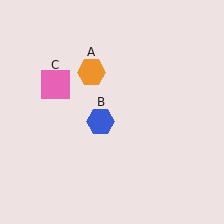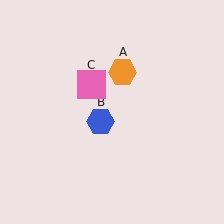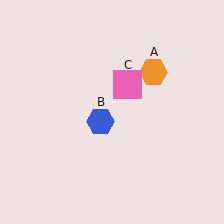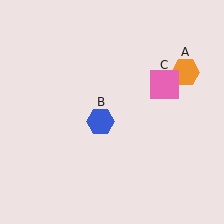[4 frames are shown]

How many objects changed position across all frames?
2 objects changed position: orange hexagon (object A), pink square (object C).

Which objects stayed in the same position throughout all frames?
Blue hexagon (object B) remained stationary.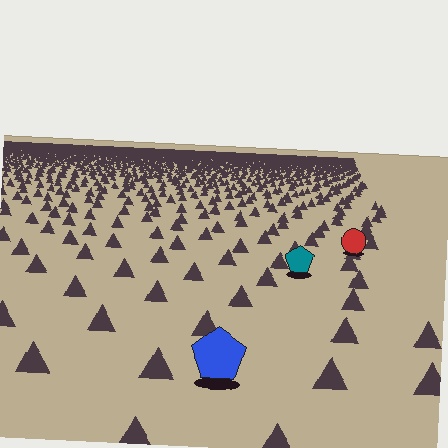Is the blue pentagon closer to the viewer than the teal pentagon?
Yes. The blue pentagon is closer — you can tell from the texture gradient: the ground texture is coarser near it.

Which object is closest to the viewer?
The blue pentagon is closest. The texture marks near it are larger and more spread out.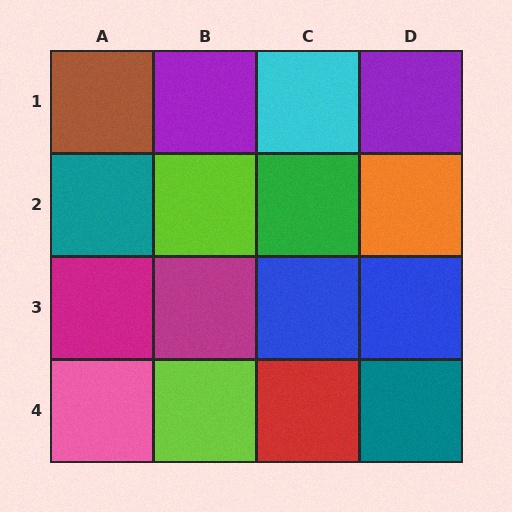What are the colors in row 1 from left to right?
Brown, purple, cyan, purple.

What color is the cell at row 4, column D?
Teal.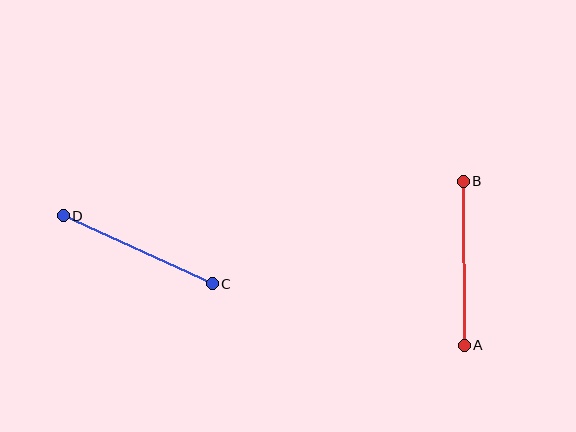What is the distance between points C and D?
The distance is approximately 164 pixels.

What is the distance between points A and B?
The distance is approximately 164 pixels.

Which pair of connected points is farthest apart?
Points A and B are farthest apart.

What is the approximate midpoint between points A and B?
The midpoint is at approximately (464, 263) pixels.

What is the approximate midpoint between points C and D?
The midpoint is at approximately (138, 250) pixels.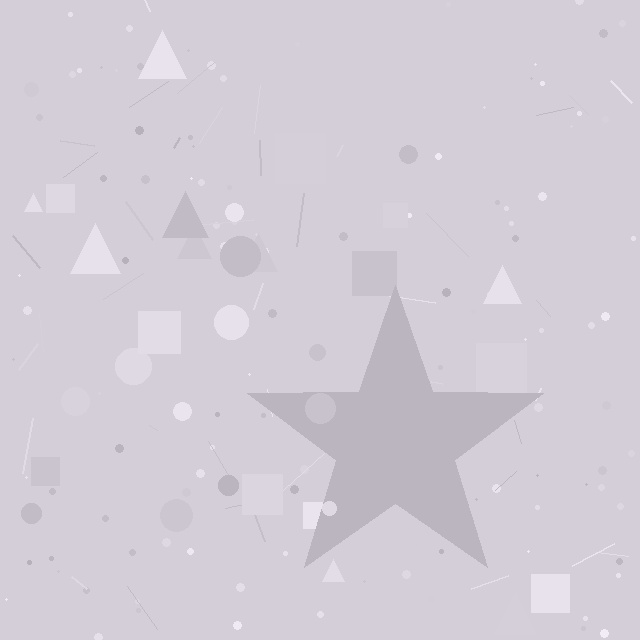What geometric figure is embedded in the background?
A star is embedded in the background.